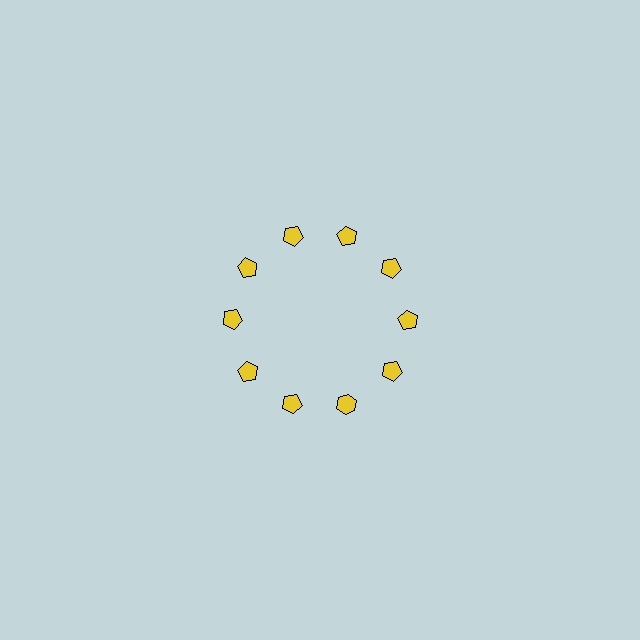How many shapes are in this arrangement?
There are 10 shapes arranged in a ring pattern.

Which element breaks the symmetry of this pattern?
The yellow hexagon at roughly the 5 o'clock position breaks the symmetry. All other shapes are yellow pentagons.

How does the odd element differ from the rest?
It has a different shape: hexagon instead of pentagon.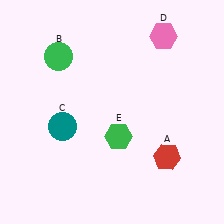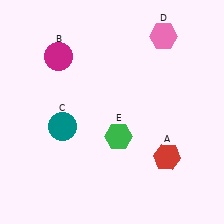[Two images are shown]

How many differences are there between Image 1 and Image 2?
There is 1 difference between the two images.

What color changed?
The circle (B) changed from green in Image 1 to magenta in Image 2.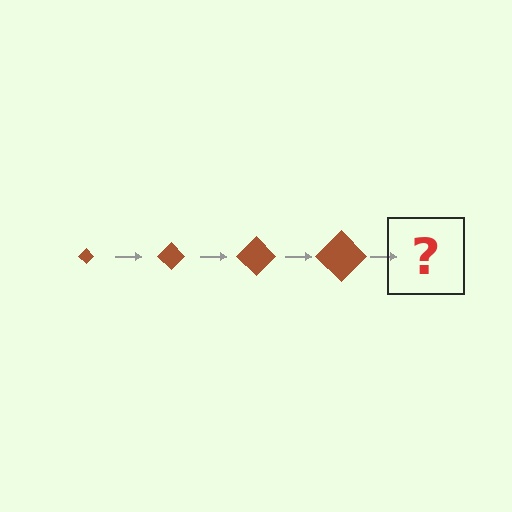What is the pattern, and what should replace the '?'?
The pattern is that the diamond gets progressively larger each step. The '?' should be a brown diamond, larger than the previous one.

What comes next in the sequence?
The next element should be a brown diamond, larger than the previous one.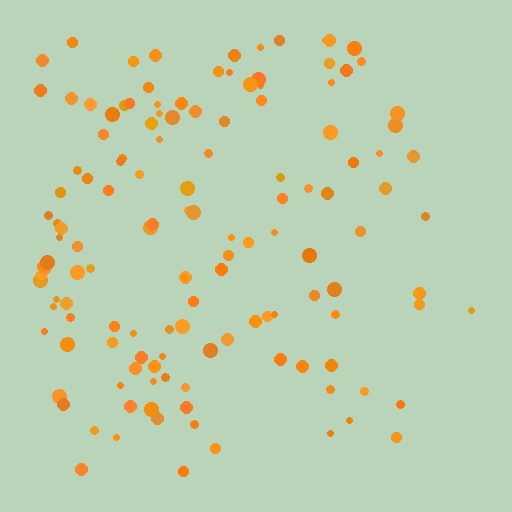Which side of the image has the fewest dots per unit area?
The right.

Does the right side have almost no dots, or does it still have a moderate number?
Still a moderate number, just noticeably fewer than the left.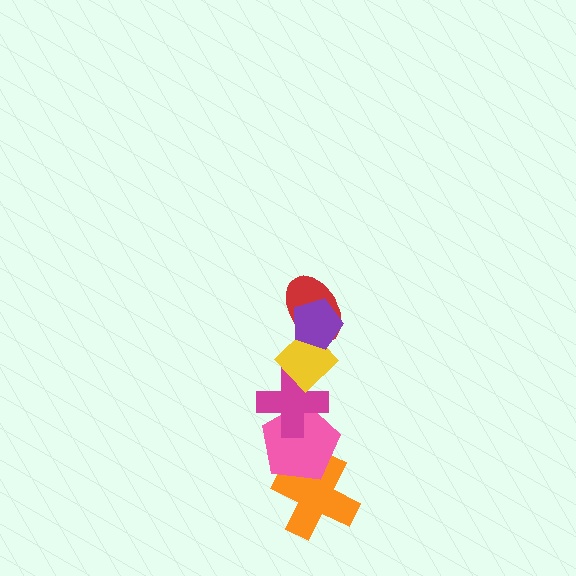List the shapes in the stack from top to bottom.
From top to bottom: the purple pentagon, the red ellipse, the yellow diamond, the magenta cross, the pink pentagon, the orange cross.